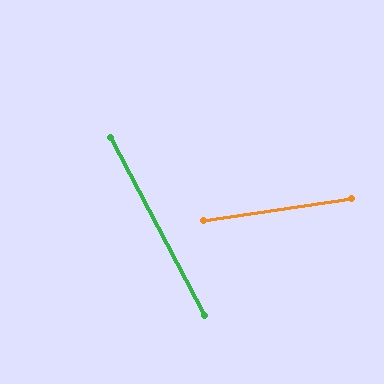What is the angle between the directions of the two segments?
Approximately 71 degrees.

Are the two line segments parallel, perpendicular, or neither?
Neither parallel nor perpendicular — they differ by about 71°.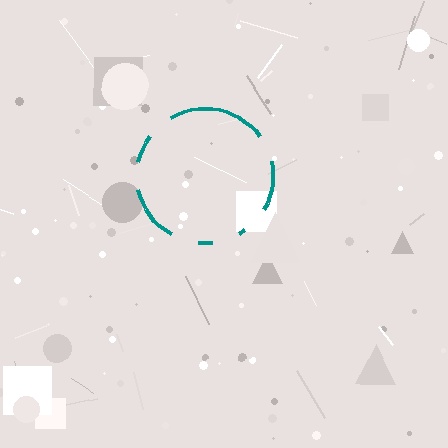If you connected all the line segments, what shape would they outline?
They would outline a circle.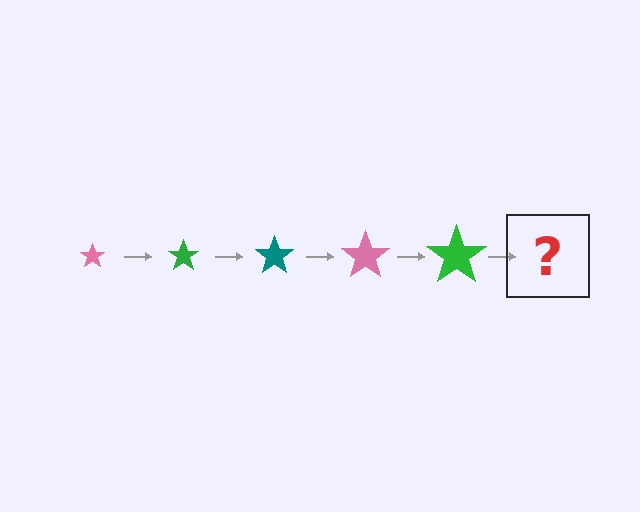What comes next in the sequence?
The next element should be a teal star, larger than the previous one.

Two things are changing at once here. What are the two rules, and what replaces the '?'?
The two rules are that the star grows larger each step and the color cycles through pink, green, and teal. The '?' should be a teal star, larger than the previous one.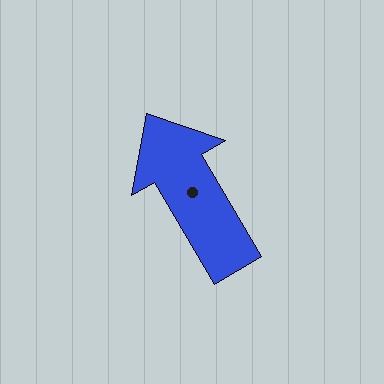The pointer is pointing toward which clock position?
Roughly 11 o'clock.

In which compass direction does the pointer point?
Northwest.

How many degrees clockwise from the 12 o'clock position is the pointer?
Approximately 330 degrees.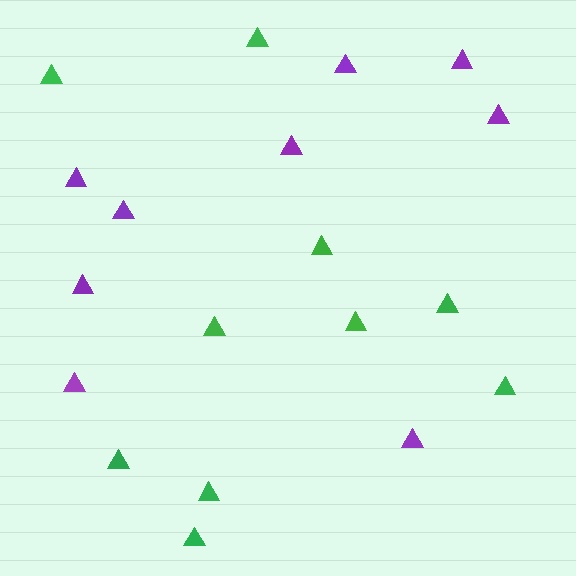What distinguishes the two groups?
There are 2 groups: one group of green triangles (10) and one group of purple triangles (9).